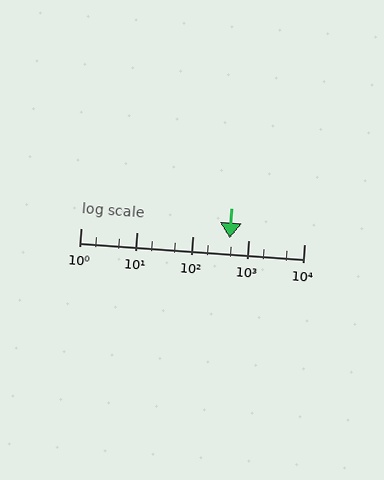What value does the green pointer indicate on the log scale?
The pointer indicates approximately 470.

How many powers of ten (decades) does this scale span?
The scale spans 4 decades, from 1 to 10000.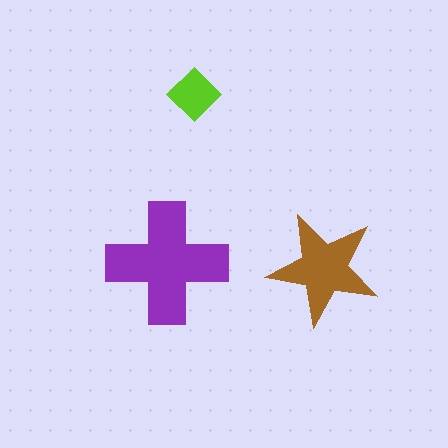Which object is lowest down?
The brown star is bottommost.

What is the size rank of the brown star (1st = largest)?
2nd.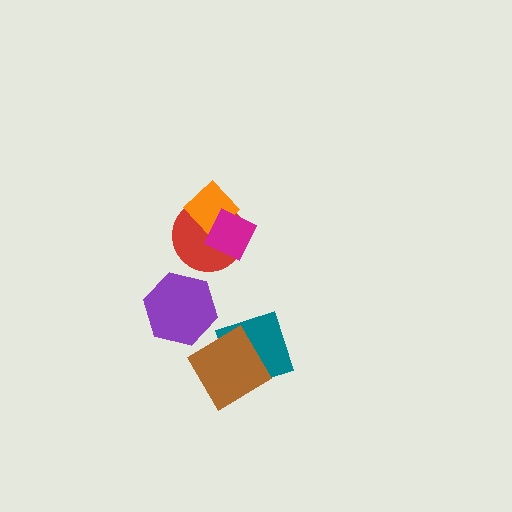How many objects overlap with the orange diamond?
2 objects overlap with the orange diamond.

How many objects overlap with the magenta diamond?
2 objects overlap with the magenta diamond.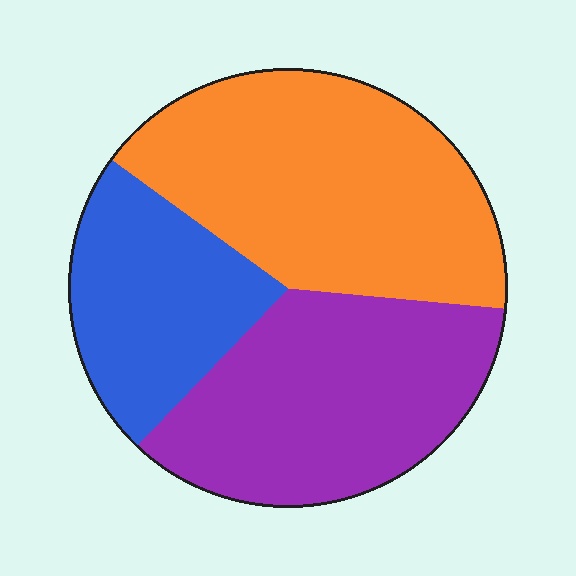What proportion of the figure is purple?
Purple takes up about three eighths (3/8) of the figure.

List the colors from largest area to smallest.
From largest to smallest: orange, purple, blue.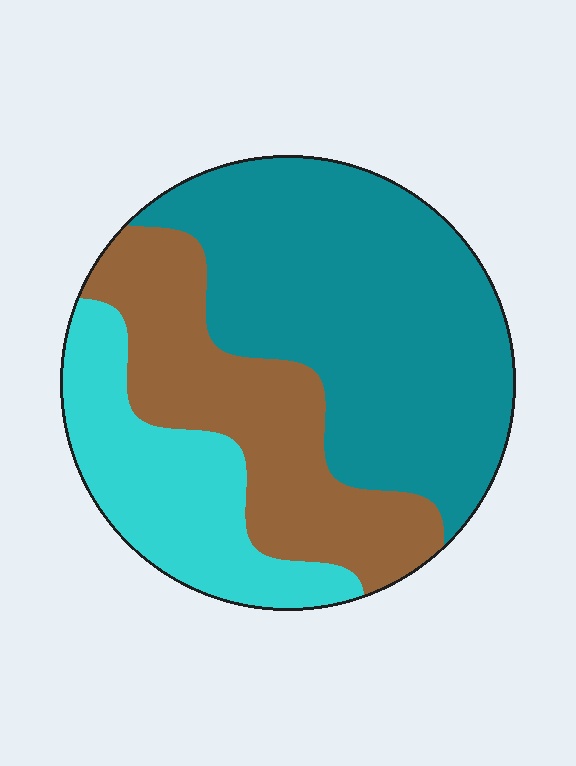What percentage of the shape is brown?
Brown takes up about one quarter (1/4) of the shape.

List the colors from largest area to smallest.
From largest to smallest: teal, brown, cyan.